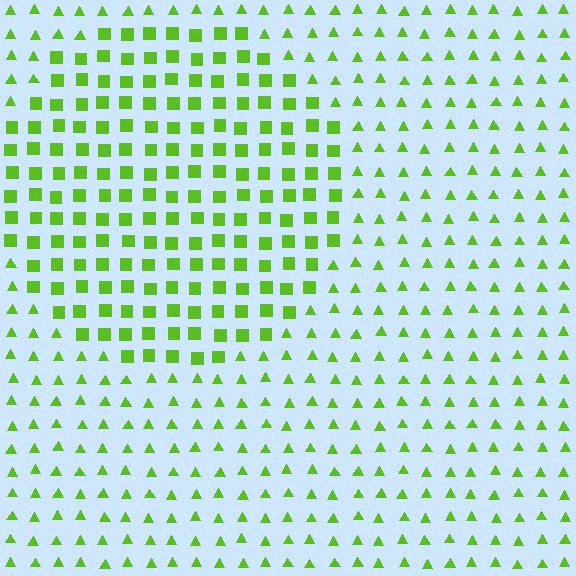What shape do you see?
I see a circle.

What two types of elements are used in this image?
The image uses squares inside the circle region and triangles outside it.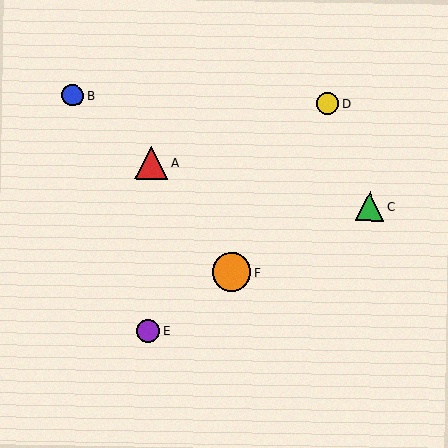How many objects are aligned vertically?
2 objects (A, E) are aligned vertically.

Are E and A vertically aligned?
Yes, both are at x≈148.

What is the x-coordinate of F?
Object F is at x≈232.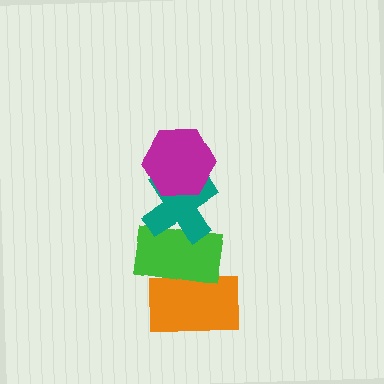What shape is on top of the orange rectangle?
The green rectangle is on top of the orange rectangle.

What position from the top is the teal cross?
The teal cross is 2nd from the top.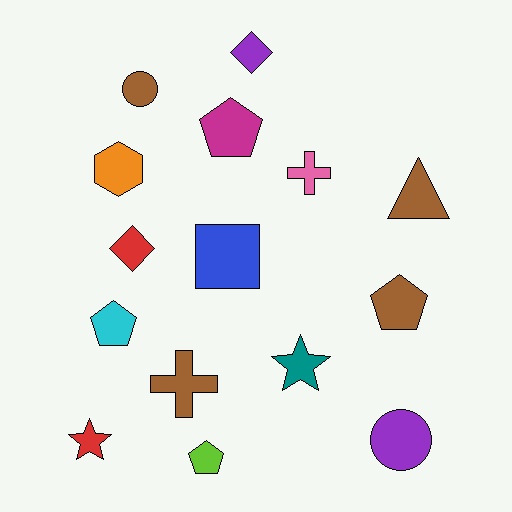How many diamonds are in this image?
There are 2 diamonds.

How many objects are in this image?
There are 15 objects.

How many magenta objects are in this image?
There is 1 magenta object.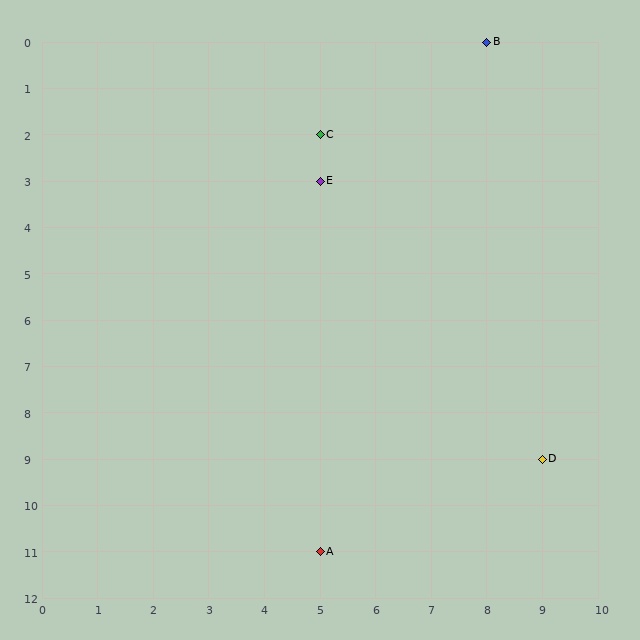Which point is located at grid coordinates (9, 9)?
Point D is at (9, 9).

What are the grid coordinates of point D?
Point D is at grid coordinates (9, 9).